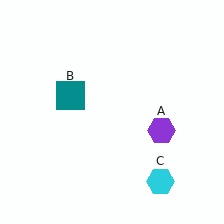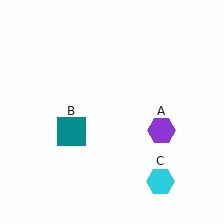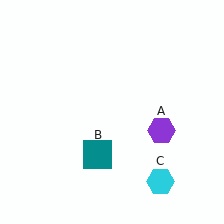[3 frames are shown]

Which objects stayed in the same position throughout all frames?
Purple hexagon (object A) and cyan hexagon (object C) remained stationary.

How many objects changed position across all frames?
1 object changed position: teal square (object B).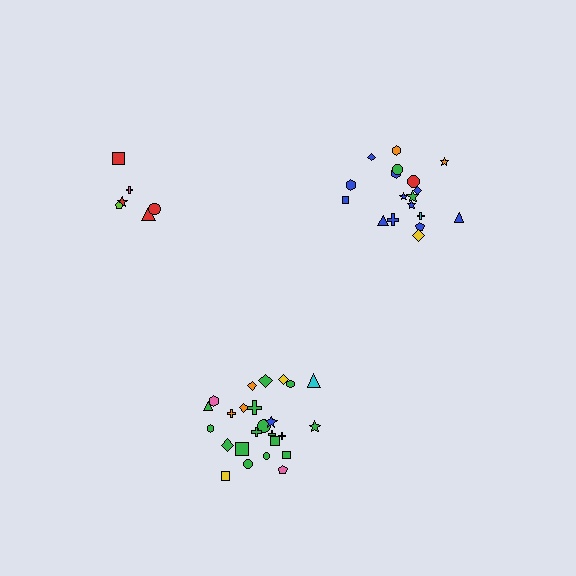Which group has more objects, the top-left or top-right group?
The top-right group.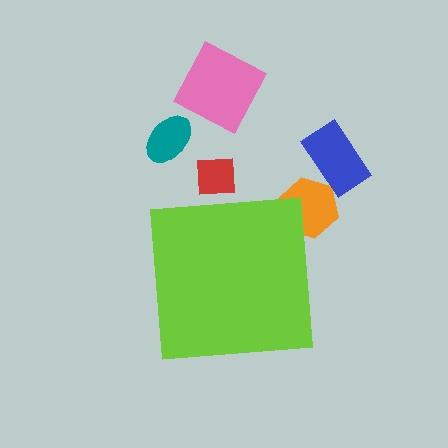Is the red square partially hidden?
Yes, the red square is partially hidden behind the lime square.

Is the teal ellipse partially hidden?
No, the teal ellipse is fully visible.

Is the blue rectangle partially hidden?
No, the blue rectangle is fully visible.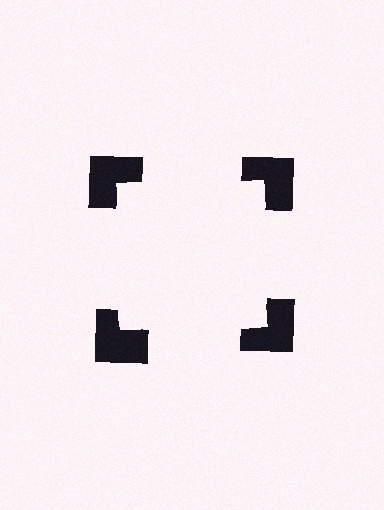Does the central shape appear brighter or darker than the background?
It typically appears slightly brighter than the background, even though no actual brightness change is drawn.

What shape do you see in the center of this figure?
An illusory square — its edges are inferred from the aligned wedge cuts in the notched squares, not physically drawn.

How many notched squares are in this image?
There are 4 — one at each vertex of the illusory square.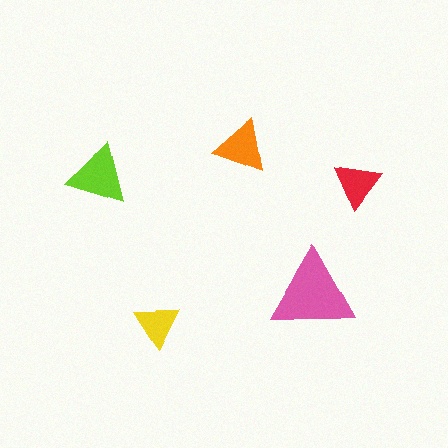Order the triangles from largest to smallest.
the pink one, the lime one, the orange one, the red one, the yellow one.